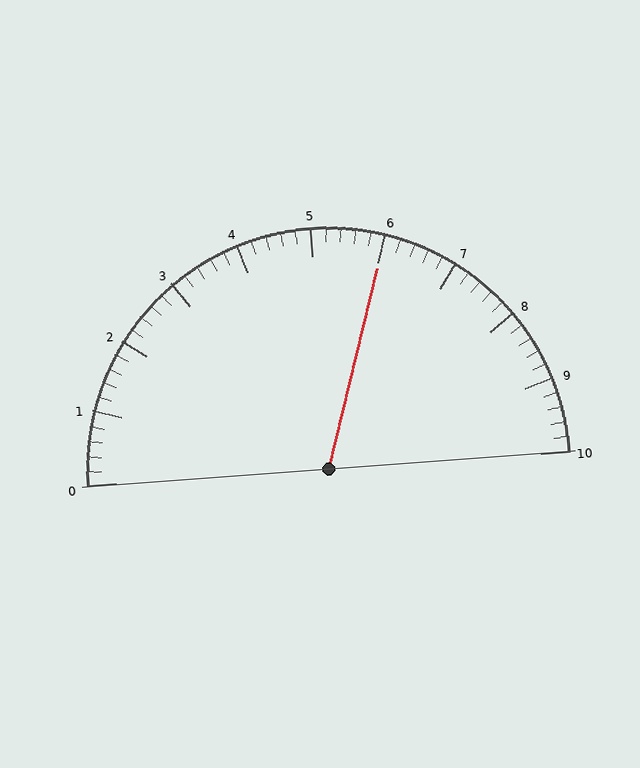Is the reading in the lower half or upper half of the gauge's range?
The reading is in the upper half of the range (0 to 10).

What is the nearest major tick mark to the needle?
The nearest major tick mark is 6.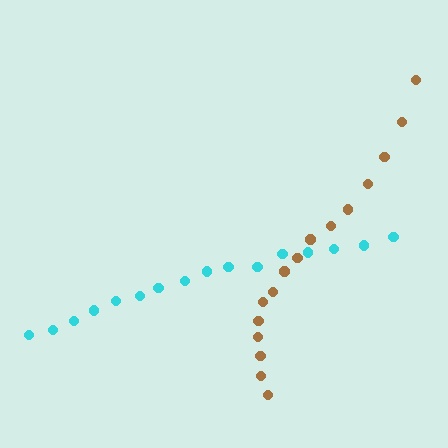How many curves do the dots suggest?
There are 2 distinct paths.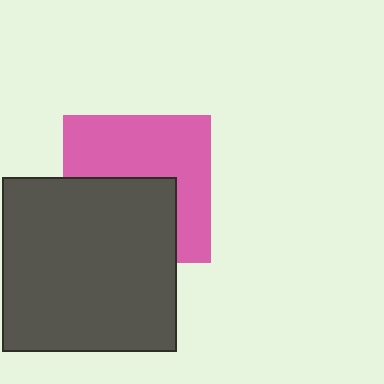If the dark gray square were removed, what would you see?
You would see the complete pink square.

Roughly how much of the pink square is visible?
About half of it is visible (roughly 55%).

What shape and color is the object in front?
The object in front is a dark gray square.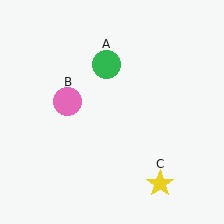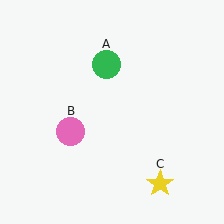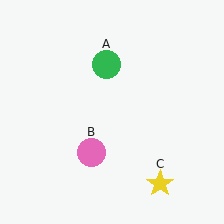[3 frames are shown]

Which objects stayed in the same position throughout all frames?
Green circle (object A) and yellow star (object C) remained stationary.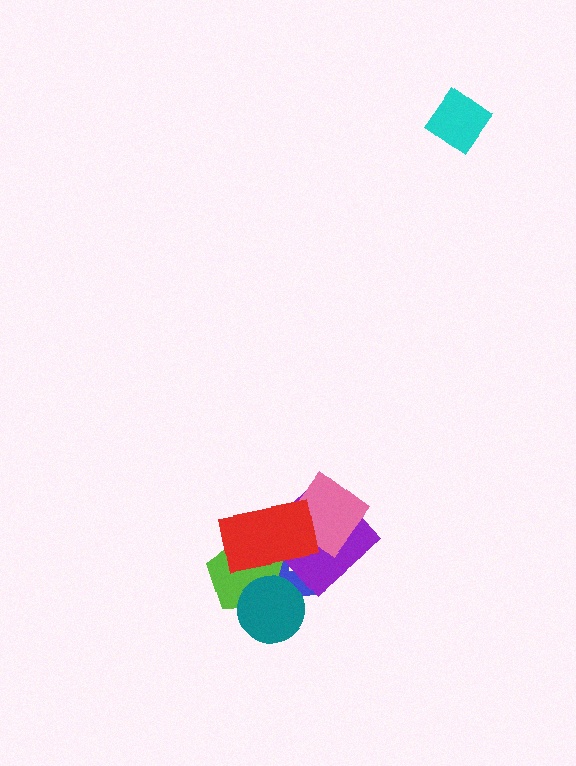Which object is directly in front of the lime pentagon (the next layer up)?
The teal circle is directly in front of the lime pentagon.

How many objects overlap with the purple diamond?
3 objects overlap with the purple diamond.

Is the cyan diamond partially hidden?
No, no other shape covers it.